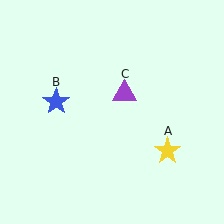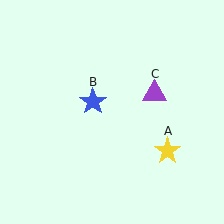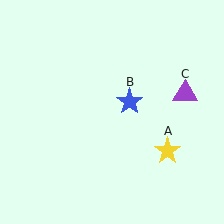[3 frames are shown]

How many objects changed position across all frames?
2 objects changed position: blue star (object B), purple triangle (object C).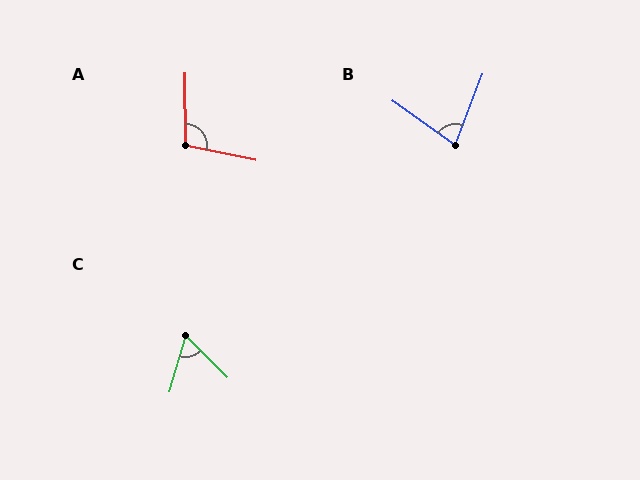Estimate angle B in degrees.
Approximately 76 degrees.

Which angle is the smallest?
C, at approximately 61 degrees.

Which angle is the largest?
A, at approximately 102 degrees.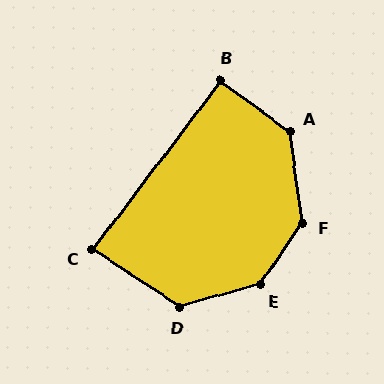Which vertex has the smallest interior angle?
C, at approximately 86 degrees.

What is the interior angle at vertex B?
Approximately 91 degrees (approximately right).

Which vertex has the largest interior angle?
E, at approximately 140 degrees.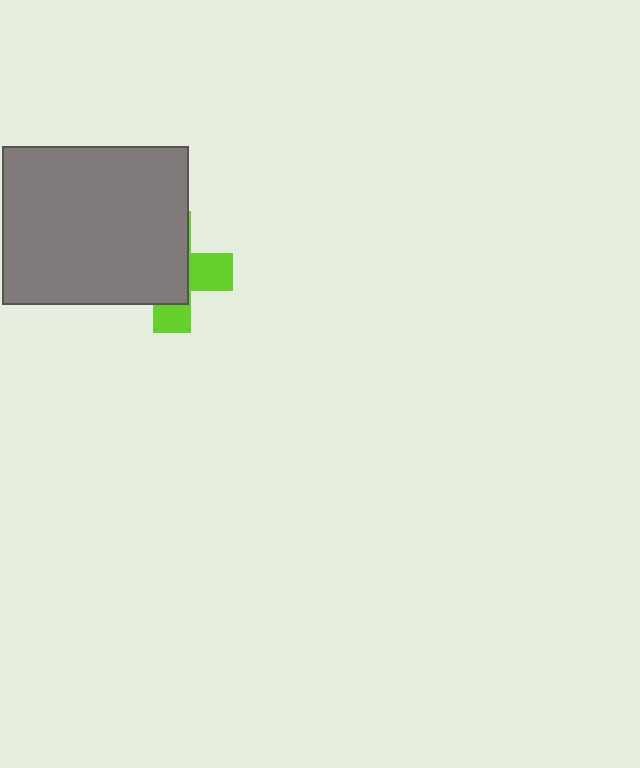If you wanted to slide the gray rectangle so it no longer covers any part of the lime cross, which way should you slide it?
Slide it left — that is the most direct way to separate the two shapes.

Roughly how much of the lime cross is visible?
A small part of it is visible (roughly 36%).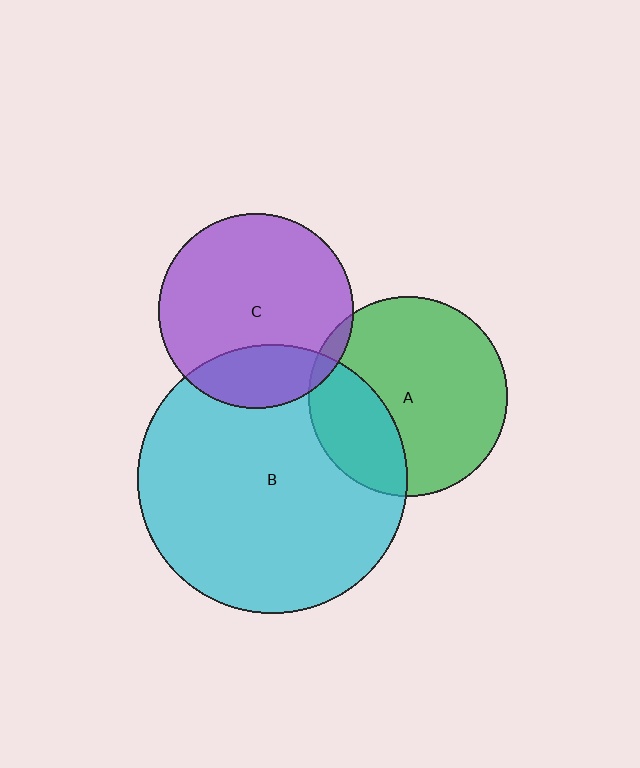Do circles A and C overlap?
Yes.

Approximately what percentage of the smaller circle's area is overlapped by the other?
Approximately 5%.